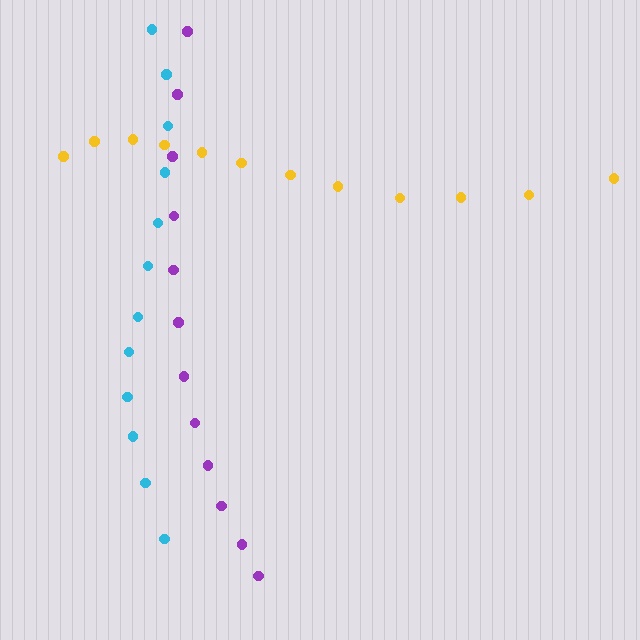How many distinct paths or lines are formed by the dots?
There are 3 distinct paths.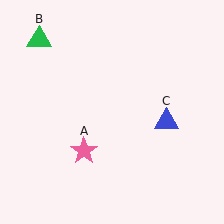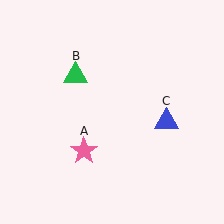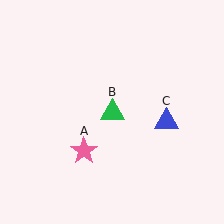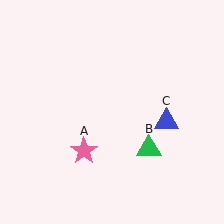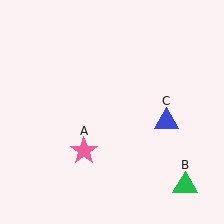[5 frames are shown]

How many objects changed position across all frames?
1 object changed position: green triangle (object B).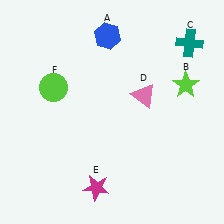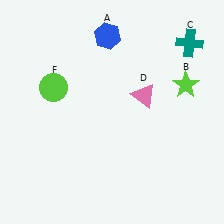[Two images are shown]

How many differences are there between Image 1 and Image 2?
There is 1 difference between the two images.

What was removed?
The magenta star (E) was removed in Image 2.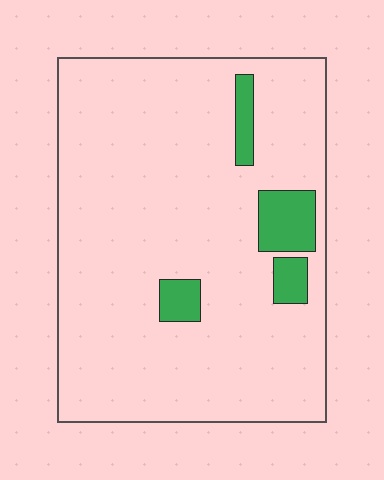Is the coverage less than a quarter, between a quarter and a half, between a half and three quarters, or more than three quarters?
Less than a quarter.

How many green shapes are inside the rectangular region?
4.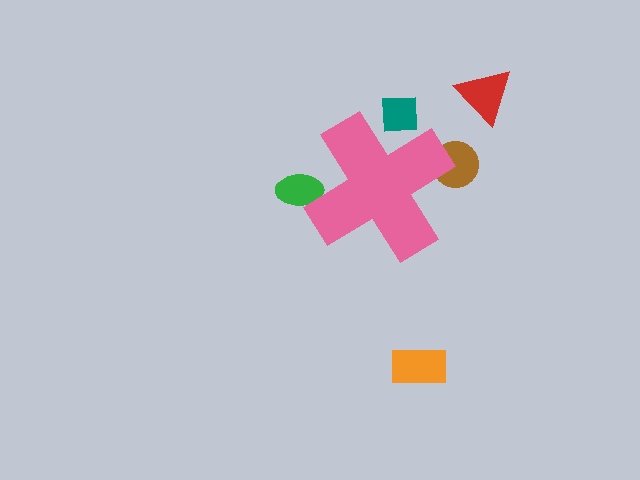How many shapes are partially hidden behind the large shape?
3 shapes are partially hidden.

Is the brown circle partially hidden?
Yes, the brown circle is partially hidden behind the pink cross.